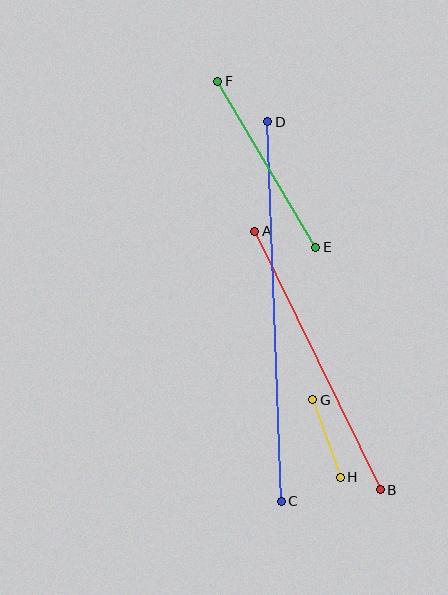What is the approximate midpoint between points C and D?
The midpoint is at approximately (274, 312) pixels.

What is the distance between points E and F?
The distance is approximately 193 pixels.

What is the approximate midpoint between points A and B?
The midpoint is at approximately (317, 360) pixels.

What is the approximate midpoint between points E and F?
The midpoint is at approximately (267, 164) pixels.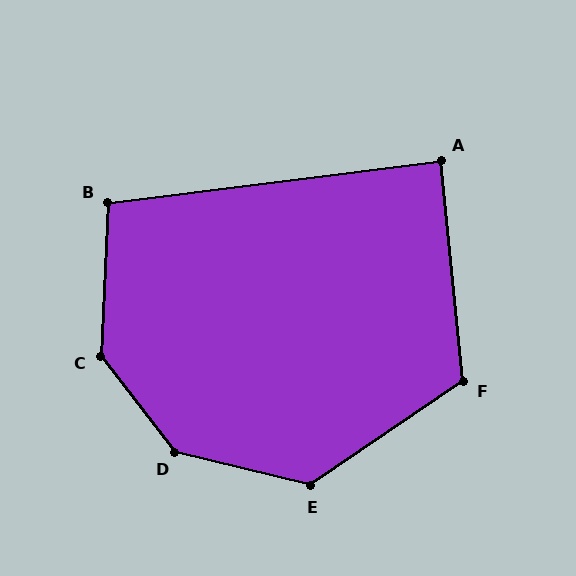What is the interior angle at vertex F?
Approximately 118 degrees (obtuse).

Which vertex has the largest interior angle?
D, at approximately 142 degrees.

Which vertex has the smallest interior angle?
A, at approximately 89 degrees.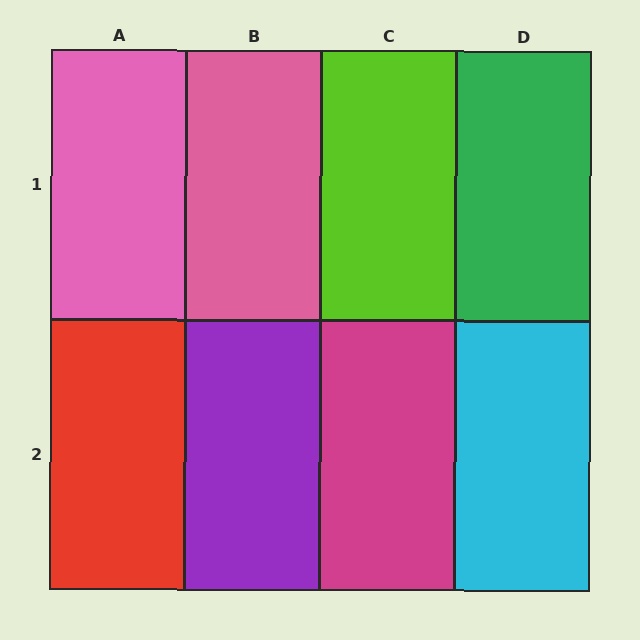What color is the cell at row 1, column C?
Lime.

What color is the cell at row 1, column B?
Pink.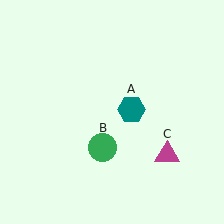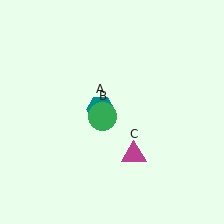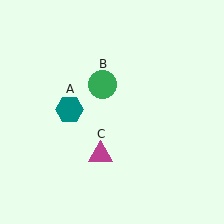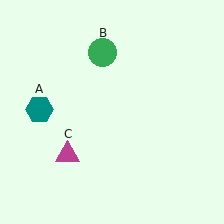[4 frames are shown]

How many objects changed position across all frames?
3 objects changed position: teal hexagon (object A), green circle (object B), magenta triangle (object C).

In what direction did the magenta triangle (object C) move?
The magenta triangle (object C) moved left.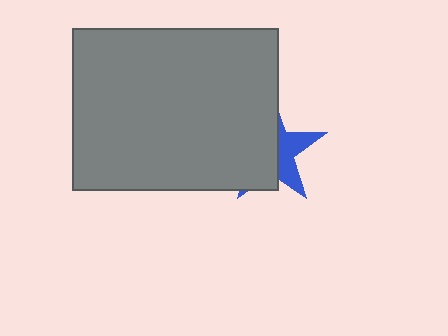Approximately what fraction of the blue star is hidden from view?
Roughly 63% of the blue star is hidden behind the gray rectangle.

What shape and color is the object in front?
The object in front is a gray rectangle.